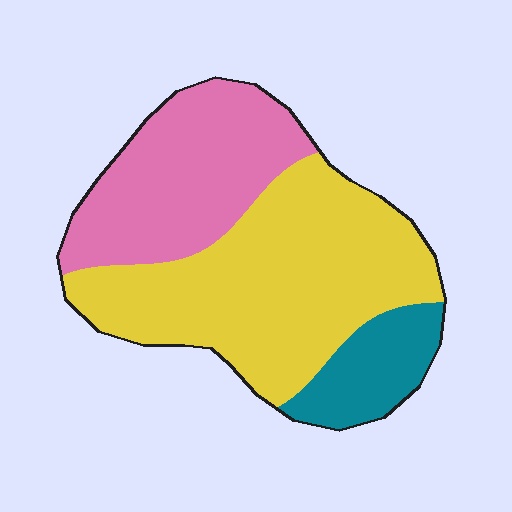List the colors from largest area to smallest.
From largest to smallest: yellow, pink, teal.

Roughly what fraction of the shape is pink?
Pink covers about 35% of the shape.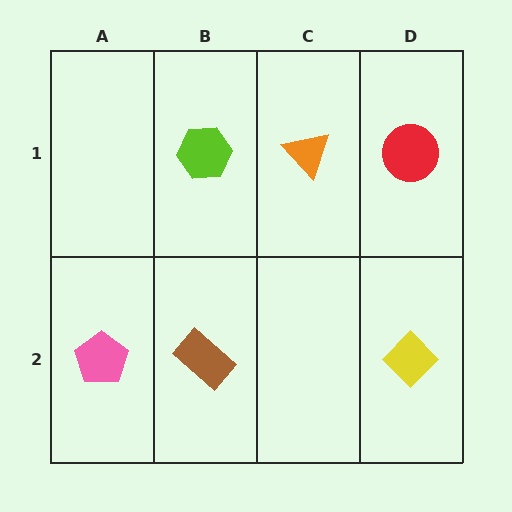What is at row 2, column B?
A brown rectangle.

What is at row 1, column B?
A lime hexagon.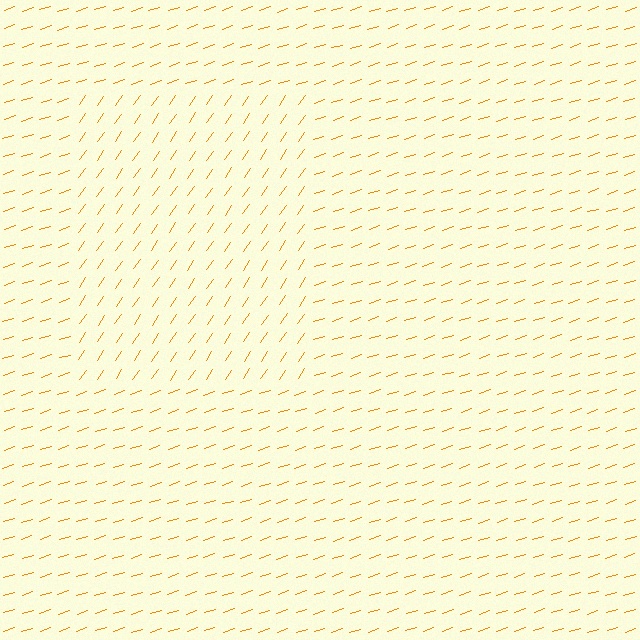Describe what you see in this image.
The image is filled with small orange line segments. A rectangle region in the image has lines oriented differently from the surrounding lines, creating a visible texture boundary.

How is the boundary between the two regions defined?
The boundary is defined purely by a change in line orientation (approximately 38 degrees difference). All lines are the same color and thickness.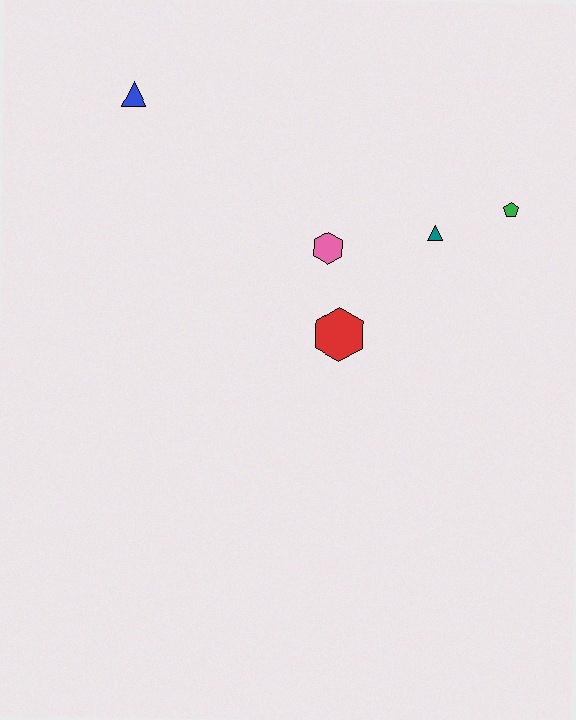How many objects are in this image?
There are 5 objects.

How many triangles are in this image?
There are 2 triangles.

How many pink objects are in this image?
There is 1 pink object.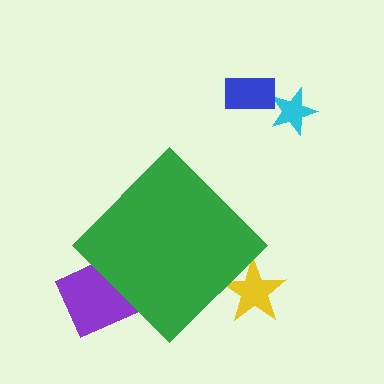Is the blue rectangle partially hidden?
No, the blue rectangle is fully visible.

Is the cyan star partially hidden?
No, the cyan star is fully visible.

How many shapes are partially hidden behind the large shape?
2 shapes are partially hidden.